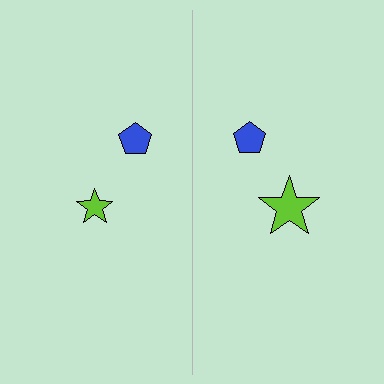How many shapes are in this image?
There are 4 shapes in this image.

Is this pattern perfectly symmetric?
No, the pattern is not perfectly symmetric. The lime star on the right side has a different size than its mirror counterpart.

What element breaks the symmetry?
The lime star on the right side has a different size than its mirror counterpart.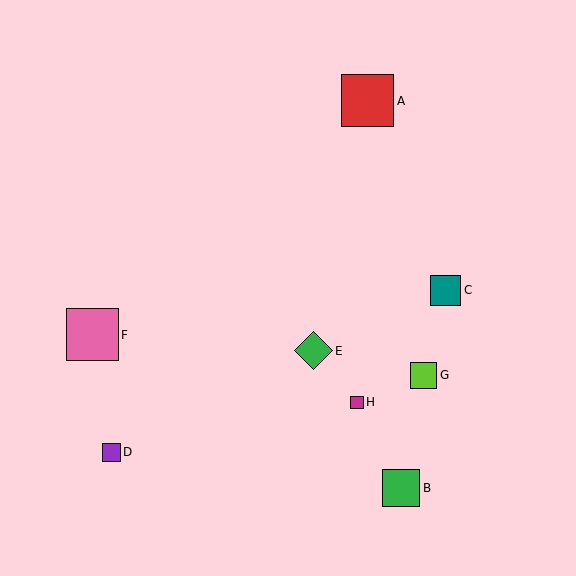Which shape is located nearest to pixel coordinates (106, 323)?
The pink square (labeled F) at (92, 335) is nearest to that location.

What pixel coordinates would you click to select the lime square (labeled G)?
Click at (424, 375) to select the lime square G.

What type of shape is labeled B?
Shape B is a green square.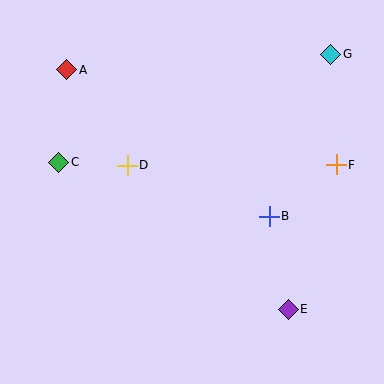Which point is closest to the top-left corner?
Point A is closest to the top-left corner.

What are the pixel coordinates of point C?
Point C is at (59, 162).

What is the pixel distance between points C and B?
The distance between C and B is 217 pixels.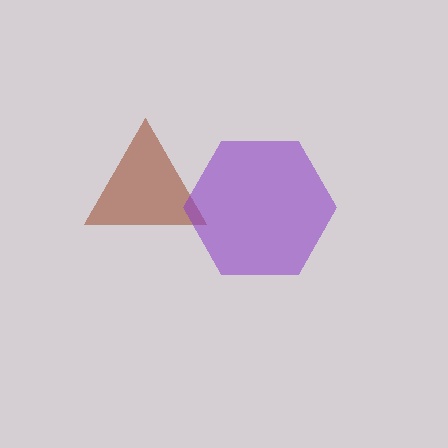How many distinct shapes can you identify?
There are 2 distinct shapes: a brown triangle, a purple hexagon.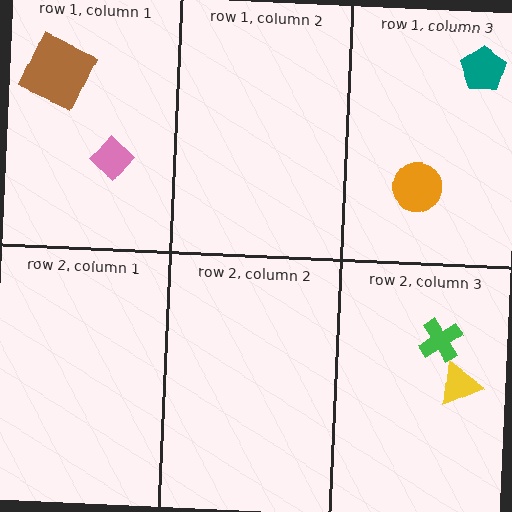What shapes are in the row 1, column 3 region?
The teal pentagon, the orange circle.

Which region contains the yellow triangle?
The row 2, column 3 region.